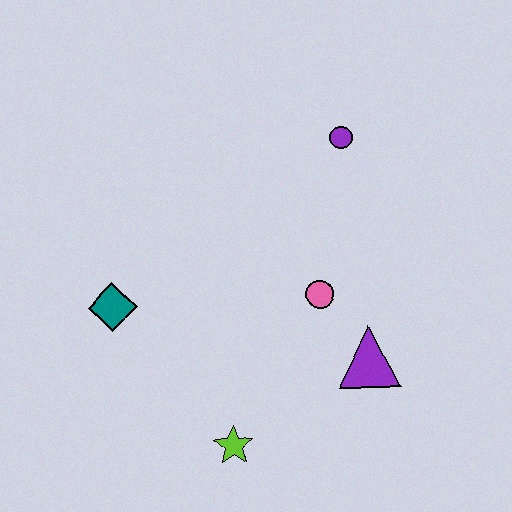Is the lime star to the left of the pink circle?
Yes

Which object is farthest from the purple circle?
The lime star is farthest from the purple circle.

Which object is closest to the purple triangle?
The pink circle is closest to the purple triangle.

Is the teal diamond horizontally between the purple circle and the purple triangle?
No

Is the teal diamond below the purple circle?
Yes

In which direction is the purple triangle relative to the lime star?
The purple triangle is to the right of the lime star.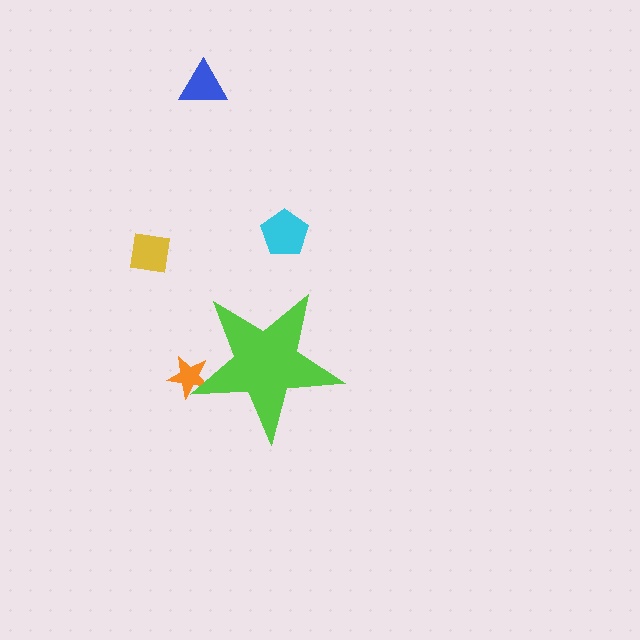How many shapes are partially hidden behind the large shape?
1 shape is partially hidden.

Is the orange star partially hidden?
Yes, the orange star is partially hidden behind the lime star.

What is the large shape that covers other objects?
A lime star.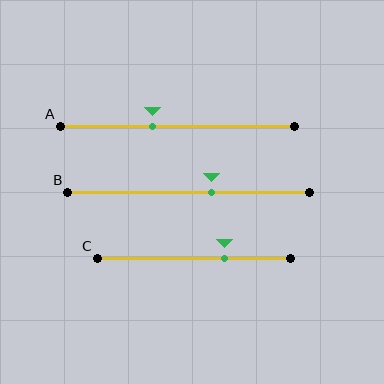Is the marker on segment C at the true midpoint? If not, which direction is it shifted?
No, the marker on segment C is shifted to the right by about 16% of the segment length.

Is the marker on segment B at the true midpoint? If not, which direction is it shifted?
No, the marker on segment B is shifted to the right by about 9% of the segment length.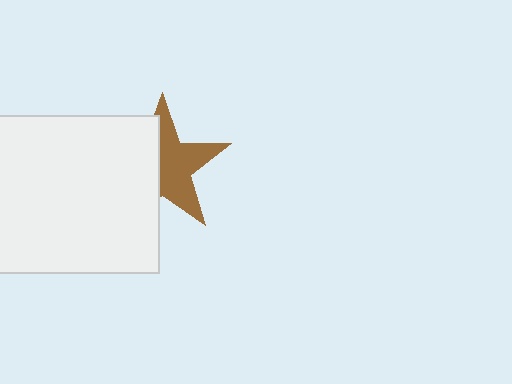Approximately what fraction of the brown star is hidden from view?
Roughly 45% of the brown star is hidden behind the white rectangle.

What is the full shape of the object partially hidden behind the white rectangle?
The partially hidden object is a brown star.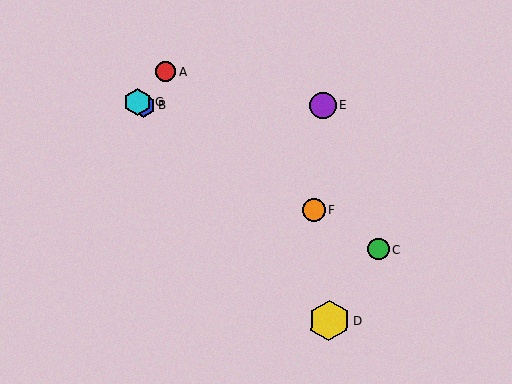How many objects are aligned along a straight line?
4 objects (B, C, F, G) are aligned along a straight line.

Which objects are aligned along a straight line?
Objects B, C, F, G are aligned along a straight line.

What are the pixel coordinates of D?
Object D is at (329, 320).